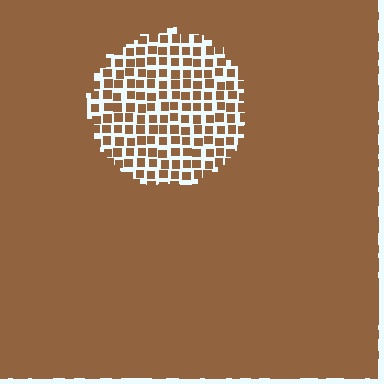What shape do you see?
I see a circle.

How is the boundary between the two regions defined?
The boundary is defined by a change in element density (approximately 2.9x ratio). All elements are the same color, size, and shape.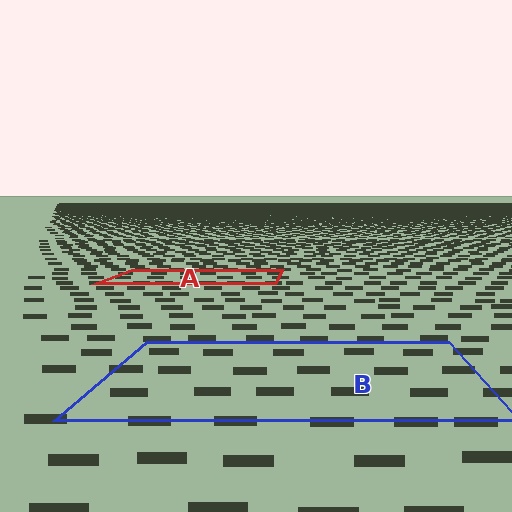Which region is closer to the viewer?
Region B is closer. The texture elements there are larger and more spread out.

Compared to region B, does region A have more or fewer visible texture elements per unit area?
Region A has more texture elements per unit area — they are packed more densely because it is farther away.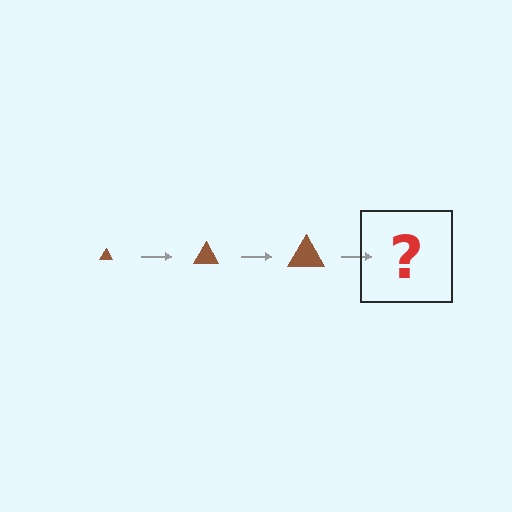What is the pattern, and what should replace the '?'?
The pattern is that the triangle gets progressively larger each step. The '?' should be a brown triangle, larger than the previous one.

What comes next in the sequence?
The next element should be a brown triangle, larger than the previous one.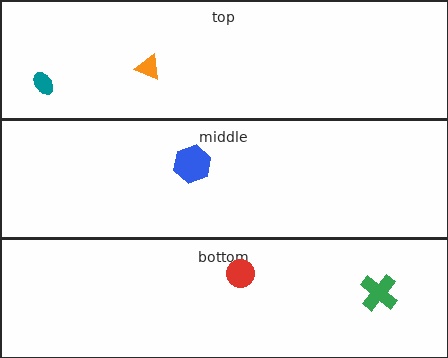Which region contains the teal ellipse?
The top region.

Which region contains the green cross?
The bottom region.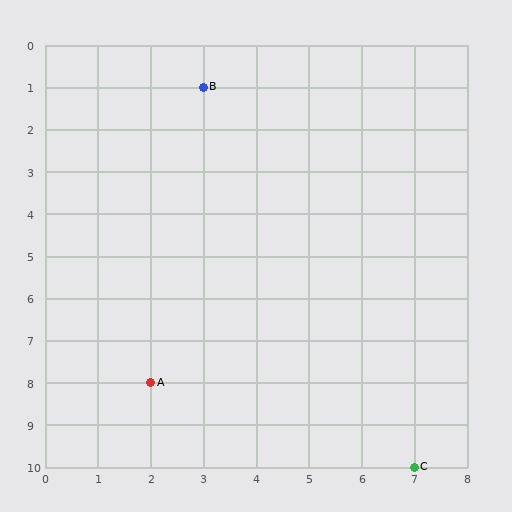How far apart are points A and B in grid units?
Points A and B are 1 column and 7 rows apart (about 7.1 grid units diagonally).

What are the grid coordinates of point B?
Point B is at grid coordinates (3, 1).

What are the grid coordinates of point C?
Point C is at grid coordinates (7, 10).